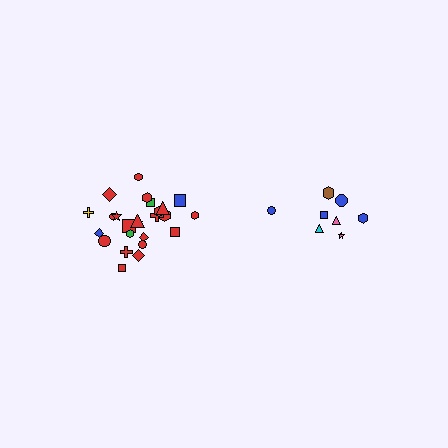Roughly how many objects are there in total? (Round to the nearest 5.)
Roughly 35 objects in total.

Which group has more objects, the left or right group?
The left group.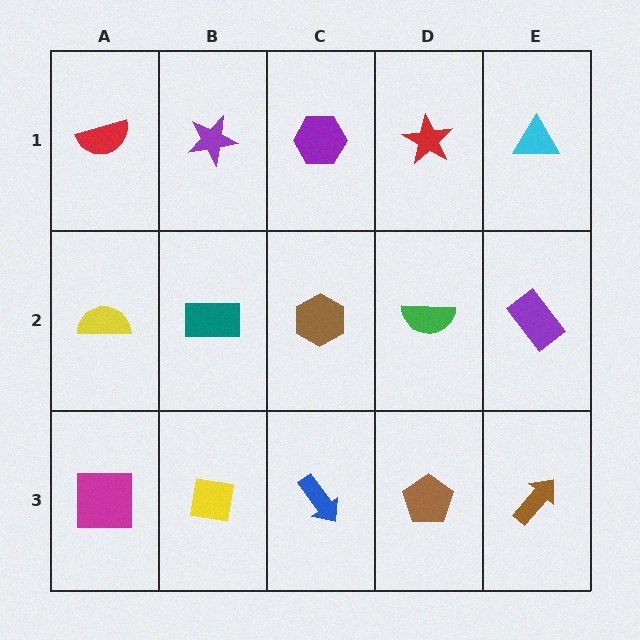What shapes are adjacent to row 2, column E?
A cyan triangle (row 1, column E), a brown arrow (row 3, column E), a green semicircle (row 2, column D).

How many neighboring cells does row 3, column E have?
2.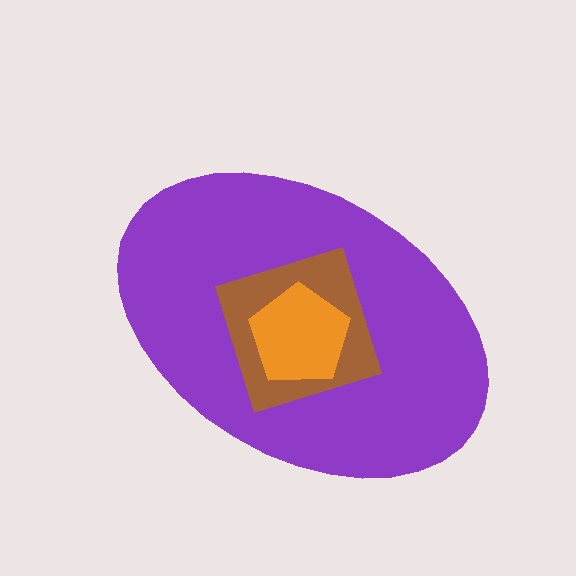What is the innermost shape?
The orange pentagon.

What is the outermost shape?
The purple ellipse.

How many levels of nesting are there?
3.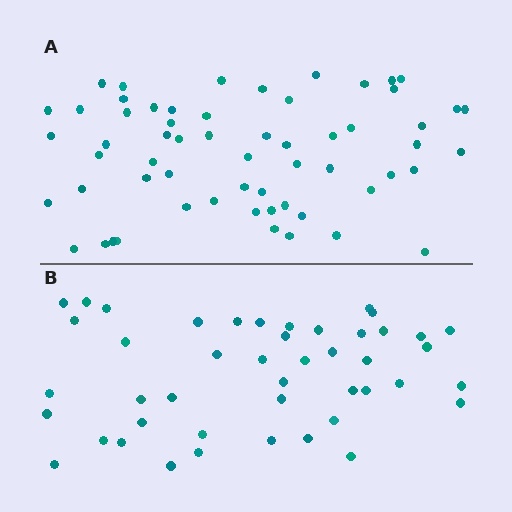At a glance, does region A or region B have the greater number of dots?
Region A (the top region) has more dots.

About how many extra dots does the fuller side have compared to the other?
Region A has approximately 15 more dots than region B.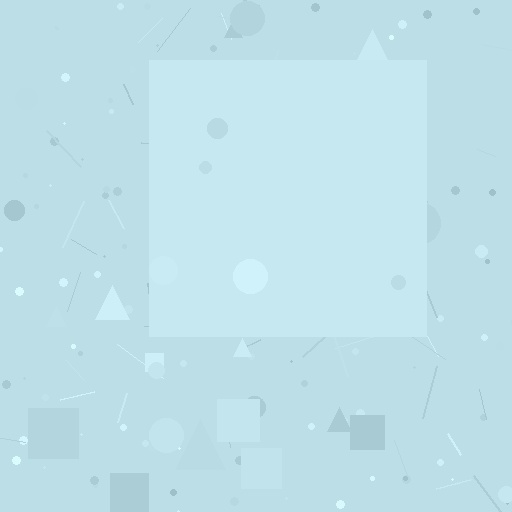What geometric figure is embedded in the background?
A square is embedded in the background.